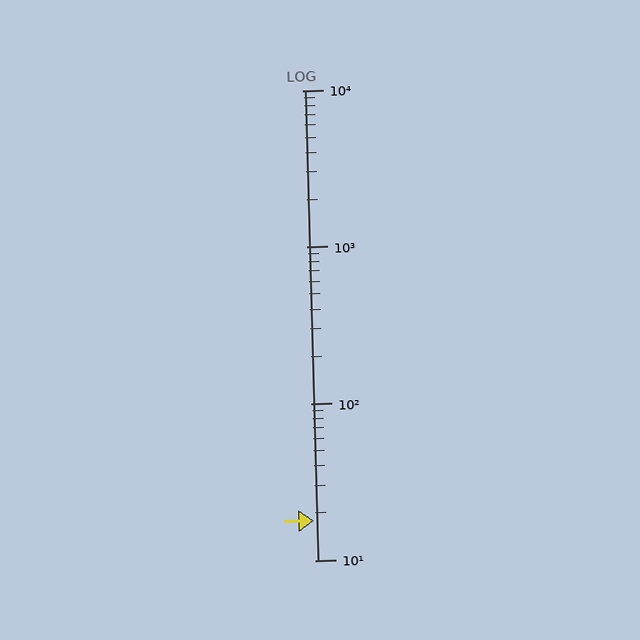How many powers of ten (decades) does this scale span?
The scale spans 3 decades, from 10 to 10000.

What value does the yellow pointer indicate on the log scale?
The pointer indicates approximately 18.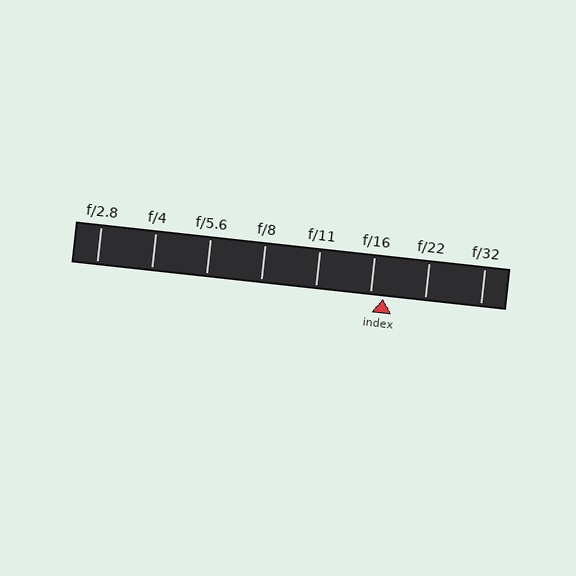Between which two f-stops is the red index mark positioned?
The index mark is between f/16 and f/22.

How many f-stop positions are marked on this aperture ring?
There are 8 f-stop positions marked.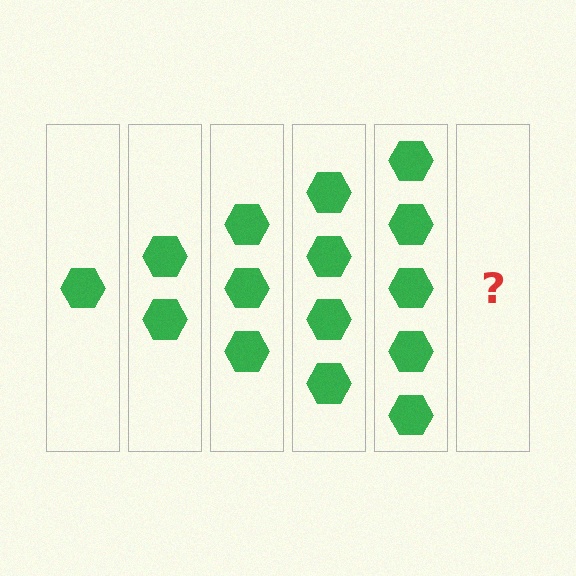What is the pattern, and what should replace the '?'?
The pattern is that each step adds one more hexagon. The '?' should be 6 hexagons.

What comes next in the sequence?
The next element should be 6 hexagons.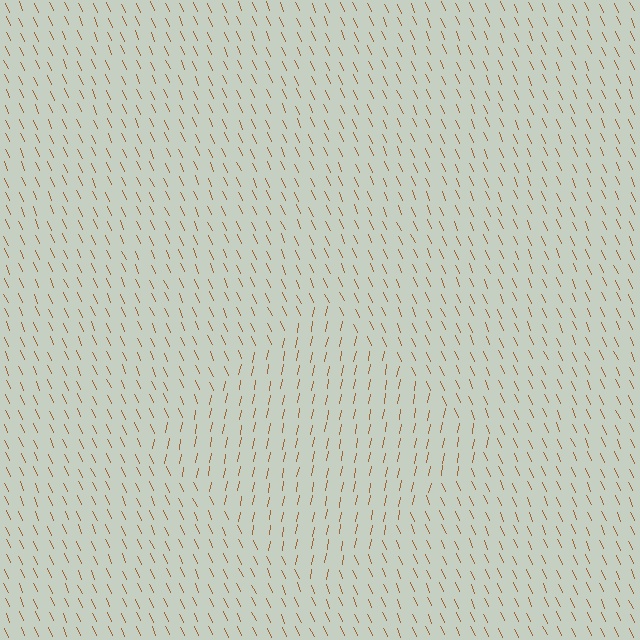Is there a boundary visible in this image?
Yes, there is a texture boundary formed by a change in line orientation.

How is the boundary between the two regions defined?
The boundary is defined purely by a change in line orientation (approximately 35 degrees difference). All lines are the same color and thickness.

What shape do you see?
I see a diamond.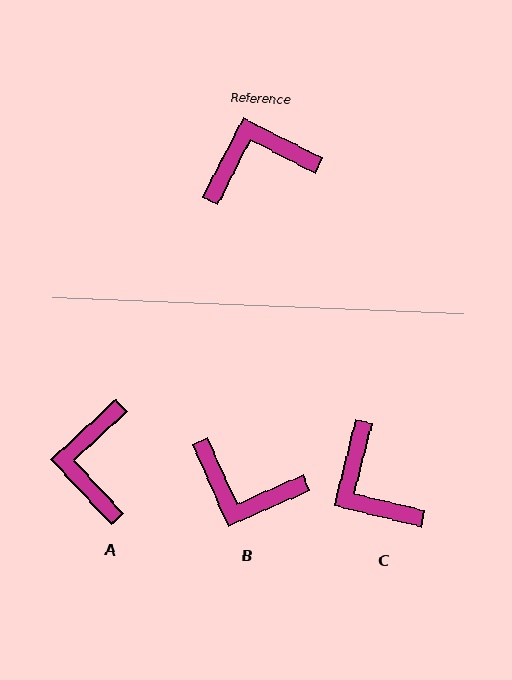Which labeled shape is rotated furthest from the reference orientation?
B, about 141 degrees away.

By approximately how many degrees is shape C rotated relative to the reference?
Approximately 103 degrees counter-clockwise.